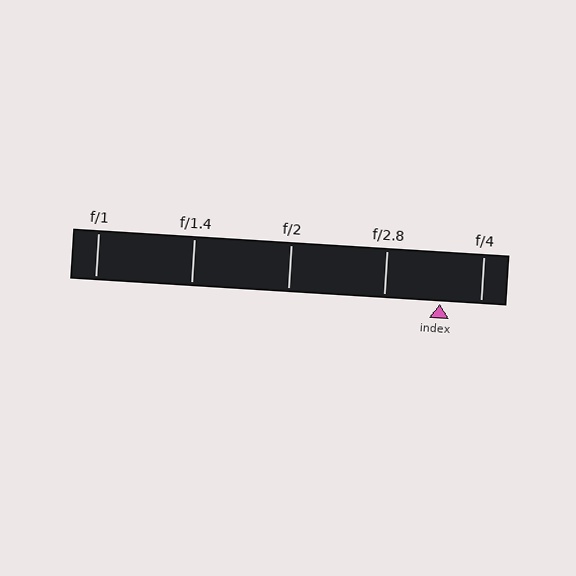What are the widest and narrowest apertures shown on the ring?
The widest aperture shown is f/1 and the narrowest is f/4.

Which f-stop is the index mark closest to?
The index mark is closest to f/4.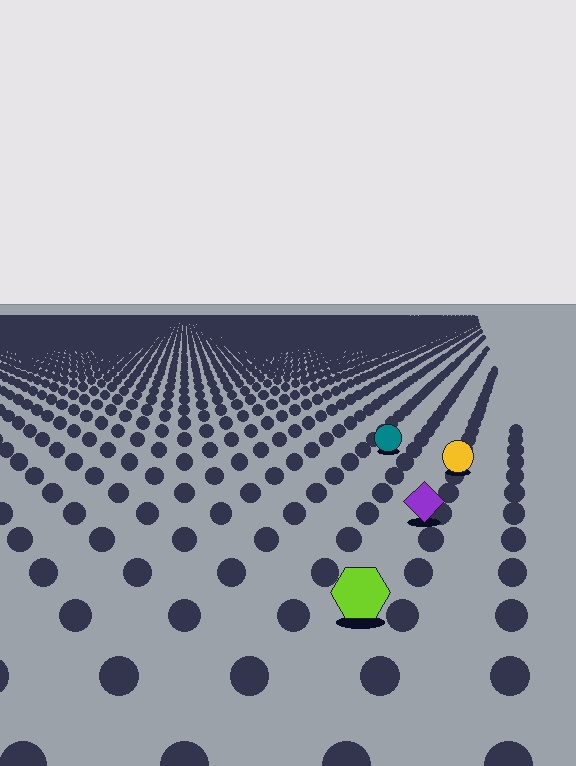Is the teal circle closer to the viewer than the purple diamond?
No. The purple diamond is closer — you can tell from the texture gradient: the ground texture is coarser near it.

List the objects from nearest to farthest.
From nearest to farthest: the lime hexagon, the purple diamond, the yellow circle, the teal circle.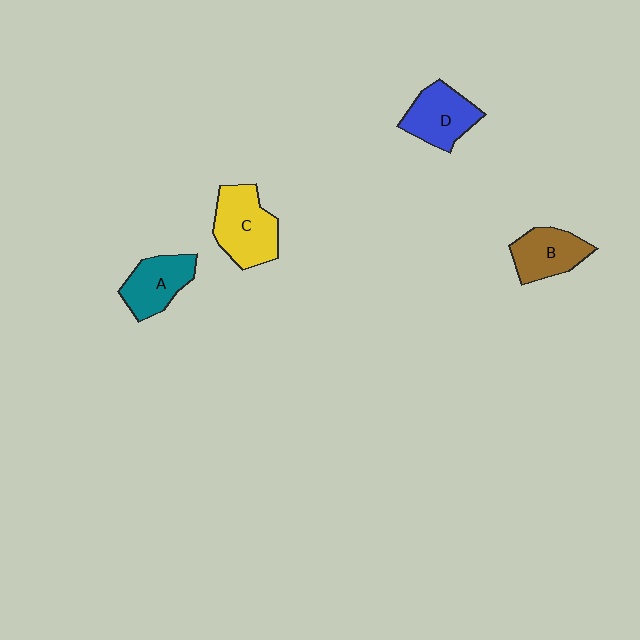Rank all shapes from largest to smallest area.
From largest to smallest: C (yellow), D (blue), A (teal), B (brown).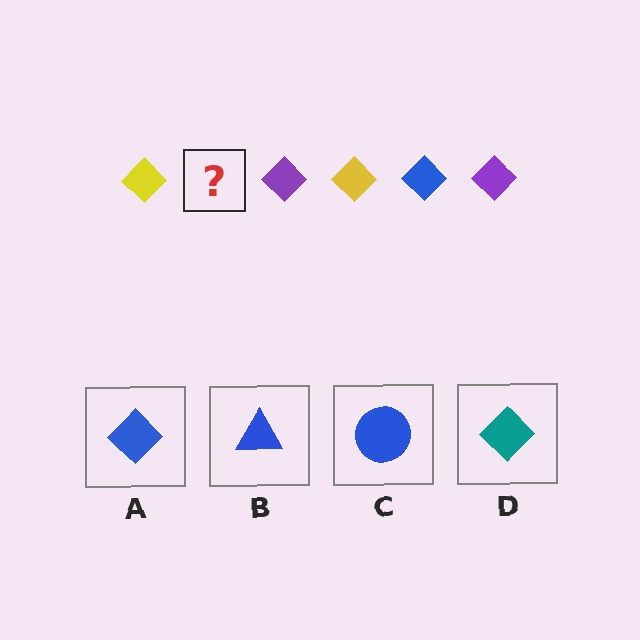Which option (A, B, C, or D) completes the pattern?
A.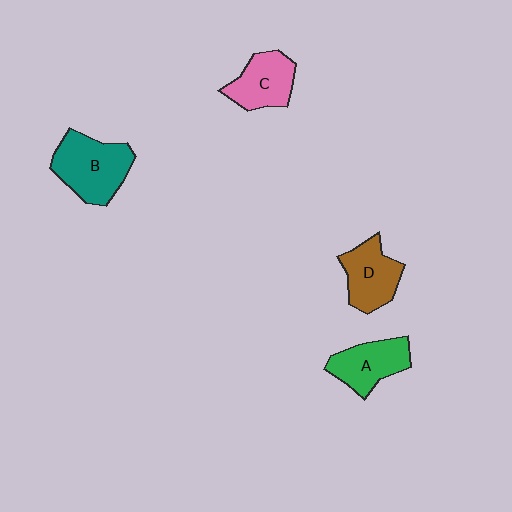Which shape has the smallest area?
Shape C (pink).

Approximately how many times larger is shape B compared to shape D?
Approximately 1.3 times.